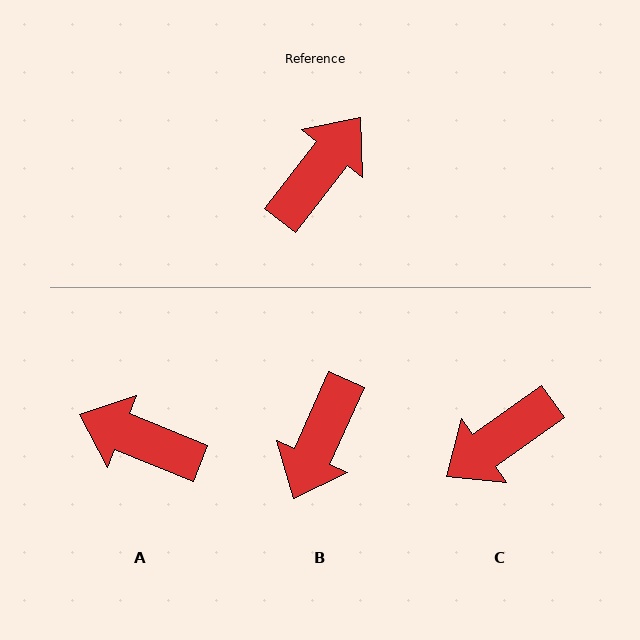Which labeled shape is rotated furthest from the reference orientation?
B, about 166 degrees away.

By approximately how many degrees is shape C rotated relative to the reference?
Approximately 163 degrees counter-clockwise.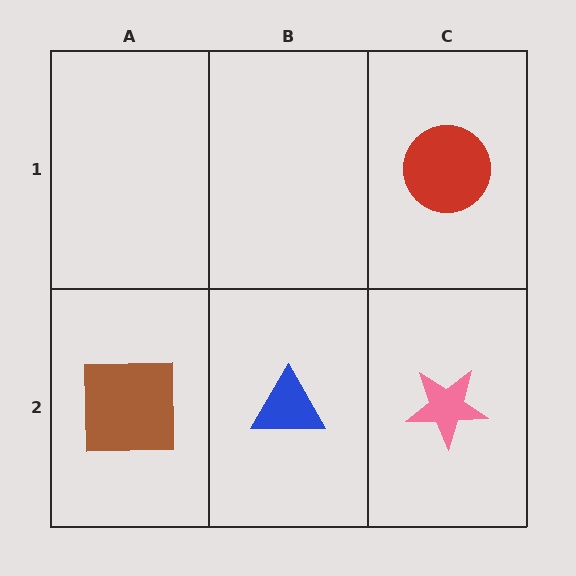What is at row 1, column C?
A red circle.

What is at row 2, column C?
A pink star.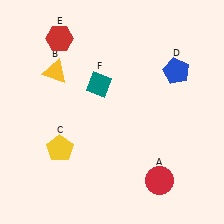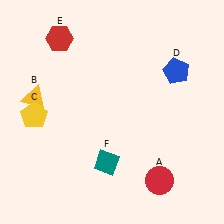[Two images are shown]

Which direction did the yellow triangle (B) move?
The yellow triangle (B) moved down.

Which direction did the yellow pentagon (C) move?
The yellow pentagon (C) moved up.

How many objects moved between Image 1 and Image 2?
3 objects moved between the two images.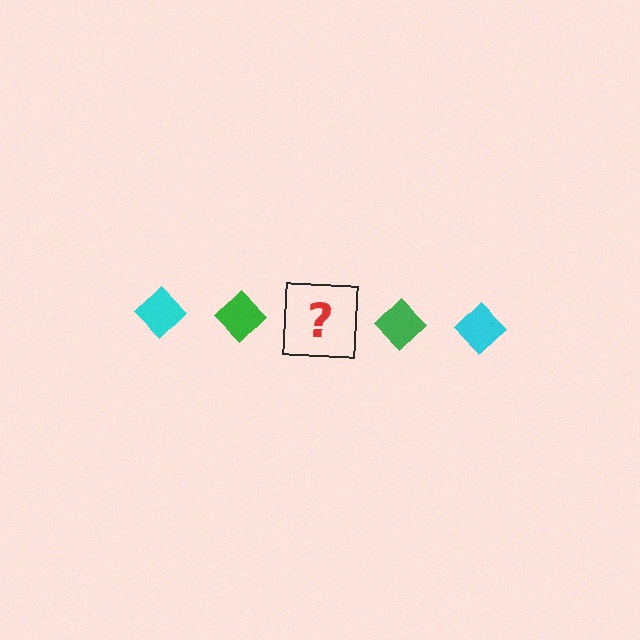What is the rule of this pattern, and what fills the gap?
The rule is that the pattern cycles through cyan, green diamonds. The gap should be filled with a cyan diamond.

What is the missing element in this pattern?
The missing element is a cyan diamond.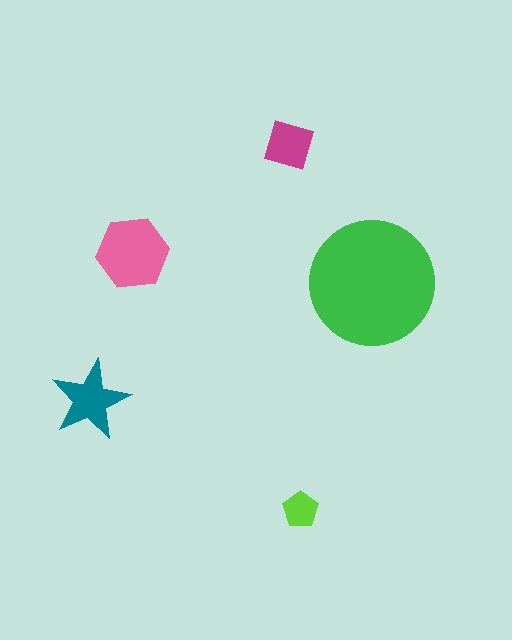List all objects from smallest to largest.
The lime pentagon, the magenta diamond, the teal star, the pink hexagon, the green circle.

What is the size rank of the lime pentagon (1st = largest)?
5th.